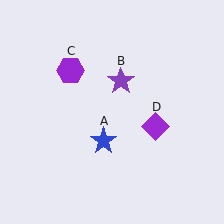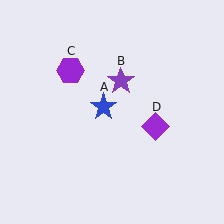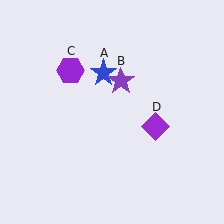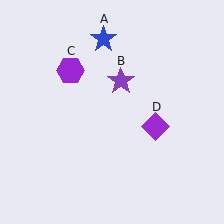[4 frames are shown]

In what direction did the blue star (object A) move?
The blue star (object A) moved up.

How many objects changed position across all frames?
1 object changed position: blue star (object A).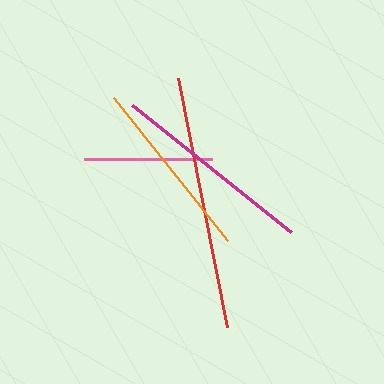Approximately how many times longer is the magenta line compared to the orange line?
The magenta line is approximately 1.1 times the length of the orange line.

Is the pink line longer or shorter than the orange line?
The orange line is longer than the pink line.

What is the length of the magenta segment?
The magenta segment is approximately 204 pixels long.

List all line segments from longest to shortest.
From longest to shortest: red, magenta, orange, pink.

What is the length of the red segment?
The red segment is approximately 254 pixels long.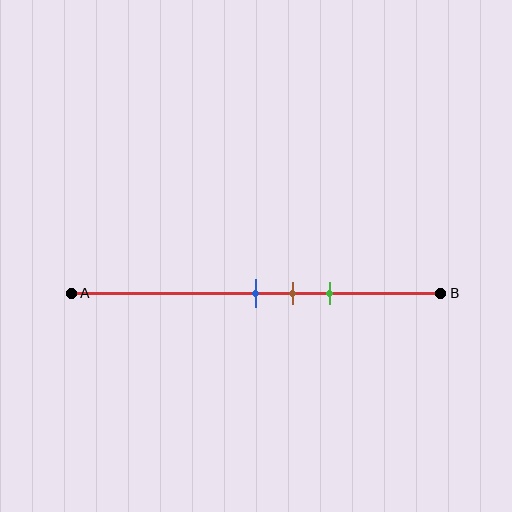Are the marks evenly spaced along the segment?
Yes, the marks are approximately evenly spaced.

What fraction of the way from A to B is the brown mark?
The brown mark is approximately 60% (0.6) of the way from A to B.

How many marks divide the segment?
There are 3 marks dividing the segment.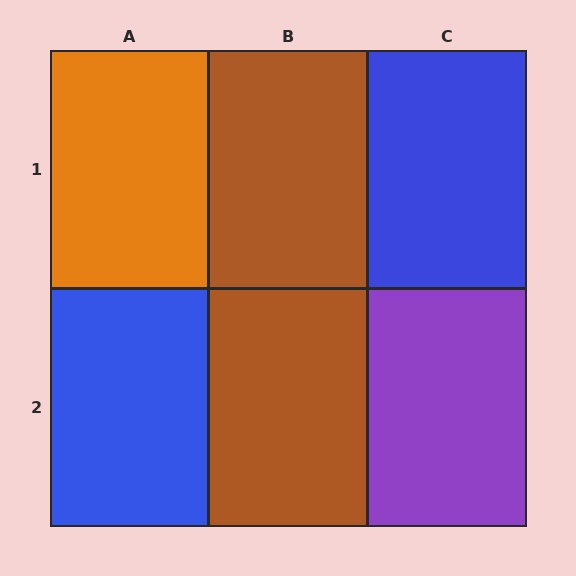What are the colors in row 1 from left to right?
Orange, brown, blue.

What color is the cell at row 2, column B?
Brown.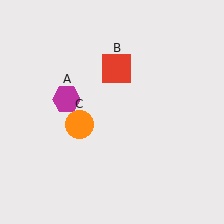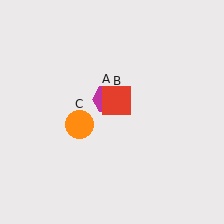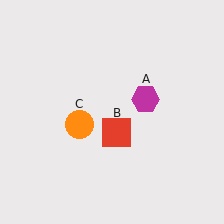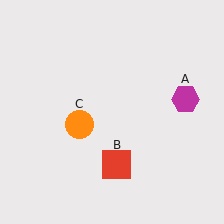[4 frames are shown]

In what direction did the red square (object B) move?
The red square (object B) moved down.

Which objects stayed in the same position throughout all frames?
Orange circle (object C) remained stationary.